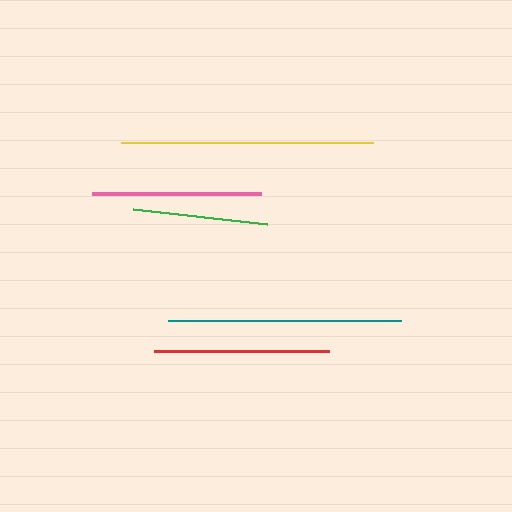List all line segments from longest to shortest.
From longest to shortest: yellow, teal, red, pink, green.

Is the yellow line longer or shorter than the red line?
The yellow line is longer than the red line.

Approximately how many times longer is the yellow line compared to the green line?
The yellow line is approximately 1.9 times the length of the green line.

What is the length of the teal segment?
The teal segment is approximately 233 pixels long.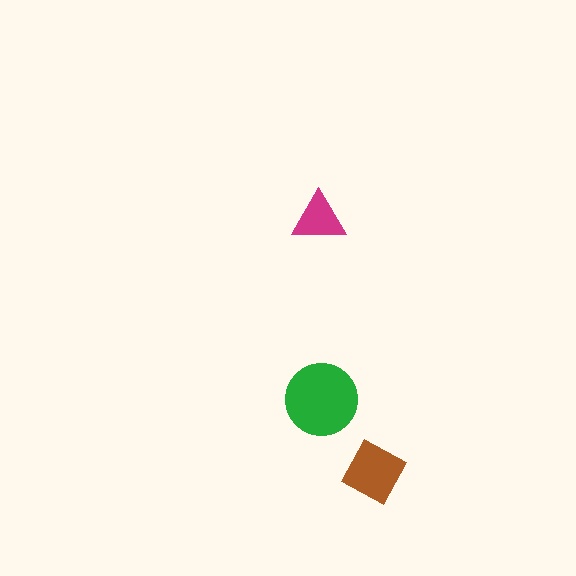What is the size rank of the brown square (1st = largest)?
2nd.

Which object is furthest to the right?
The brown square is rightmost.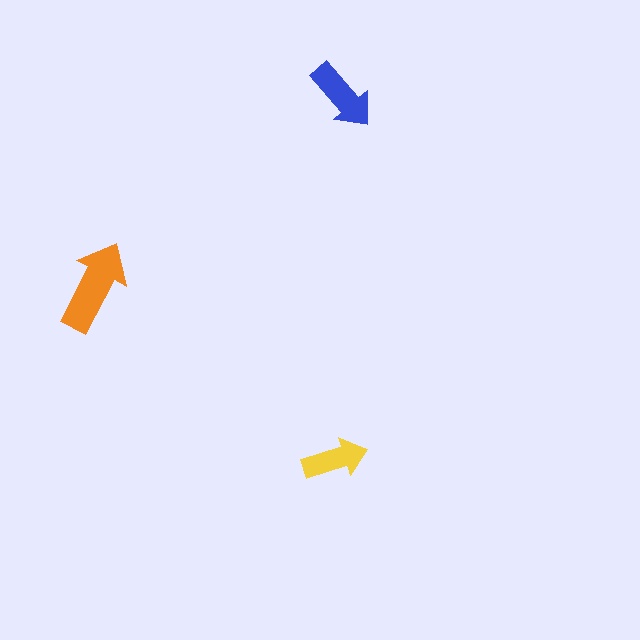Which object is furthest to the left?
The orange arrow is leftmost.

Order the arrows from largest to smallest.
the orange one, the blue one, the yellow one.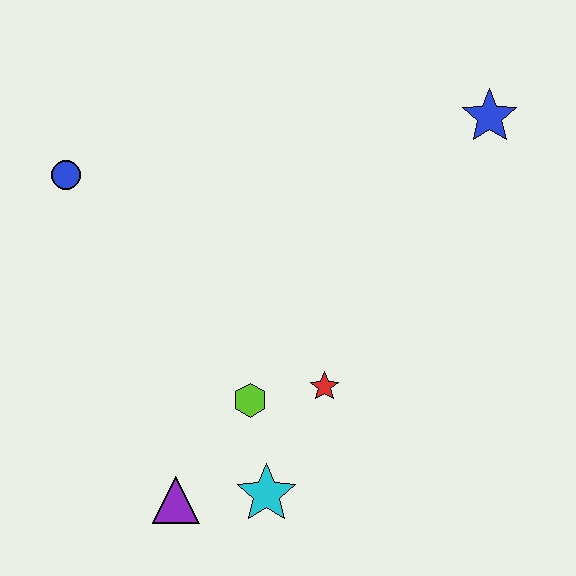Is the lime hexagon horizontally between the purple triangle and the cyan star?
Yes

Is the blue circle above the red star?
Yes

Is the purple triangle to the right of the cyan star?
No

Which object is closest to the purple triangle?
The cyan star is closest to the purple triangle.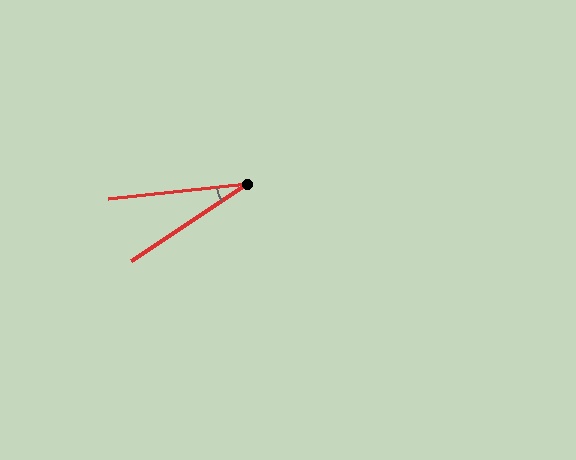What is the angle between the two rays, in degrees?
Approximately 27 degrees.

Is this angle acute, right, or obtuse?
It is acute.